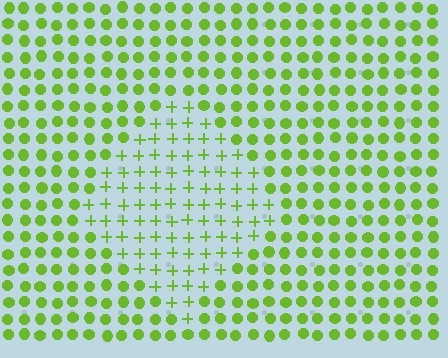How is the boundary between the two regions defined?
The boundary is defined by a change in element shape: plus signs inside vs. circles outside. All elements share the same color and spacing.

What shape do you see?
I see a diamond.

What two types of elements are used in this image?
The image uses plus signs inside the diamond region and circles outside it.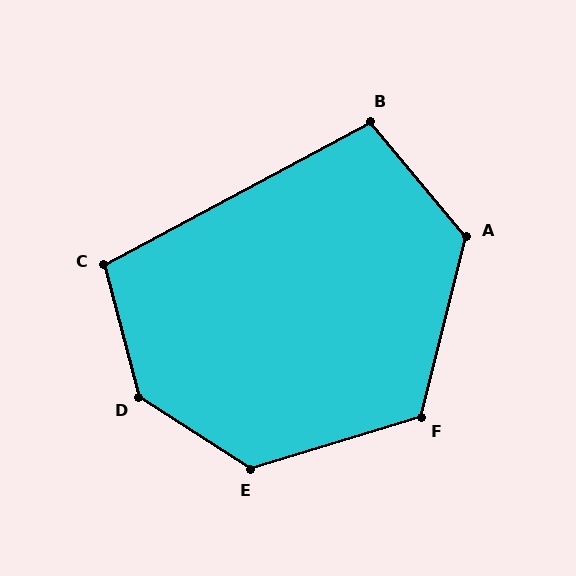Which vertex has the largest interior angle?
D, at approximately 137 degrees.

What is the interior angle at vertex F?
Approximately 121 degrees (obtuse).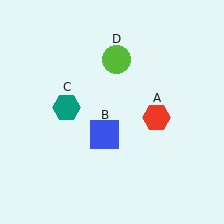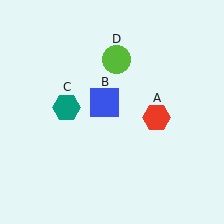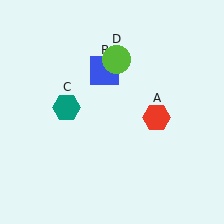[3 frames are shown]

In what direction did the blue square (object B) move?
The blue square (object B) moved up.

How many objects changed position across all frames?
1 object changed position: blue square (object B).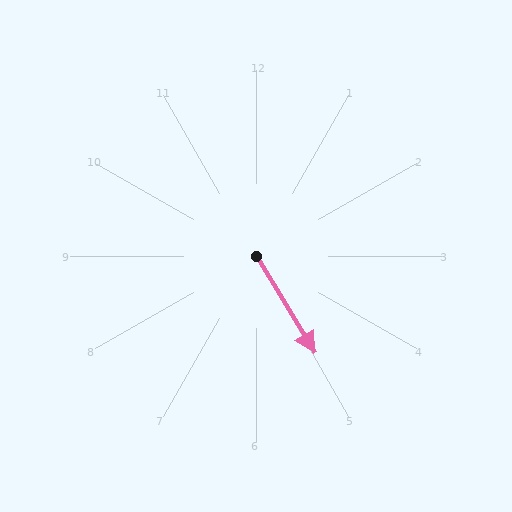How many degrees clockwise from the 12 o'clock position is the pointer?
Approximately 149 degrees.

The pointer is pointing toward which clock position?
Roughly 5 o'clock.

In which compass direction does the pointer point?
Southeast.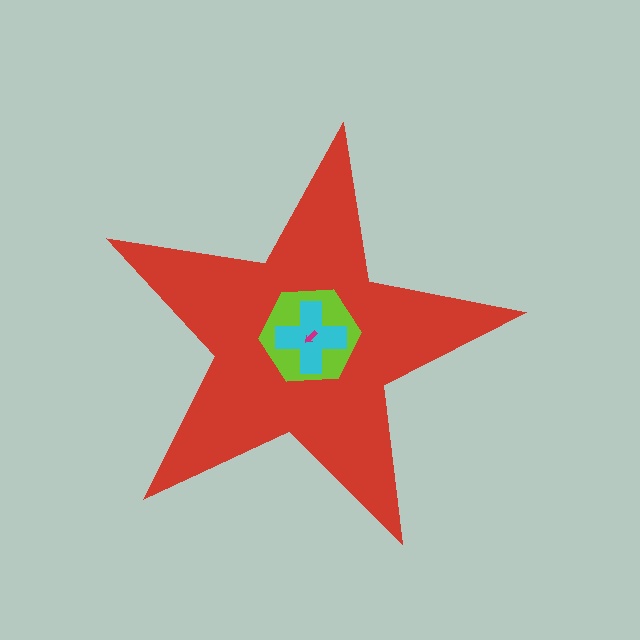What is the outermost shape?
The red star.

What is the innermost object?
The magenta arrow.